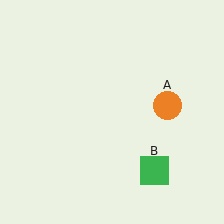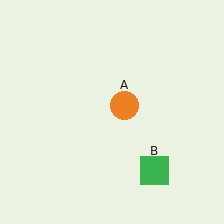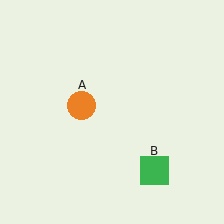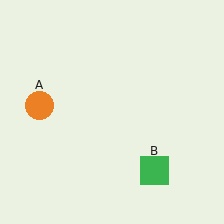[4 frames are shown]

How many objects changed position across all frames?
1 object changed position: orange circle (object A).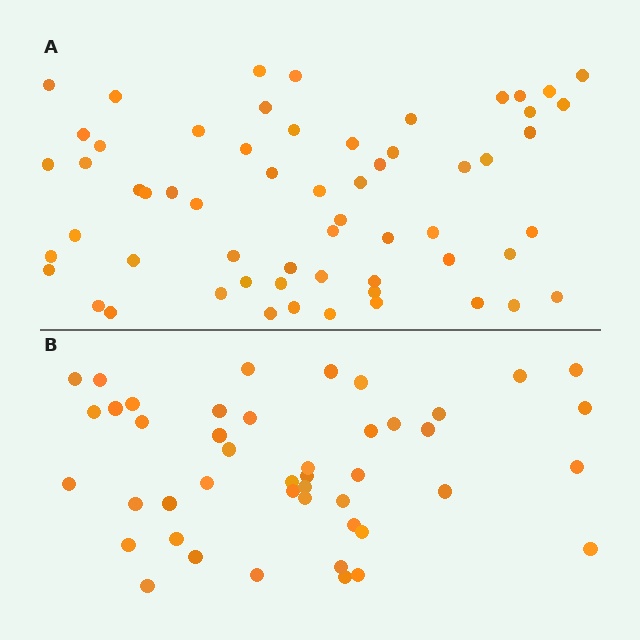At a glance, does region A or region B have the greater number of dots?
Region A (the top region) has more dots.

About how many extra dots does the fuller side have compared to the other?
Region A has approximately 15 more dots than region B.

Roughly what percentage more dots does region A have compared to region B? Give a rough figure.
About 35% more.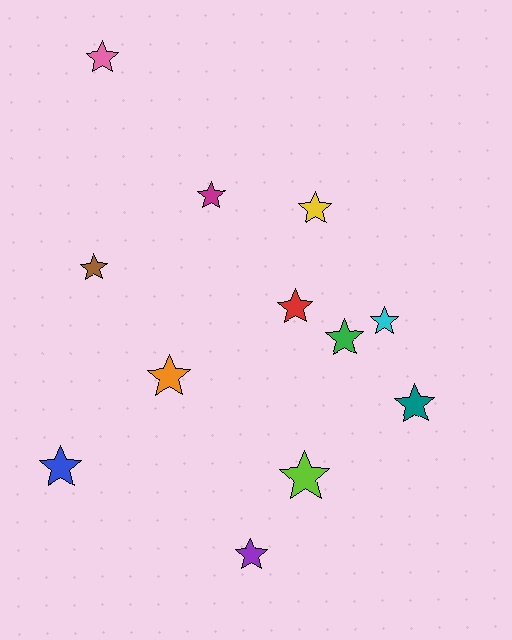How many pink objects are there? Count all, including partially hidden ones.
There is 1 pink object.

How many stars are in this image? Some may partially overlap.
There are 12 stars.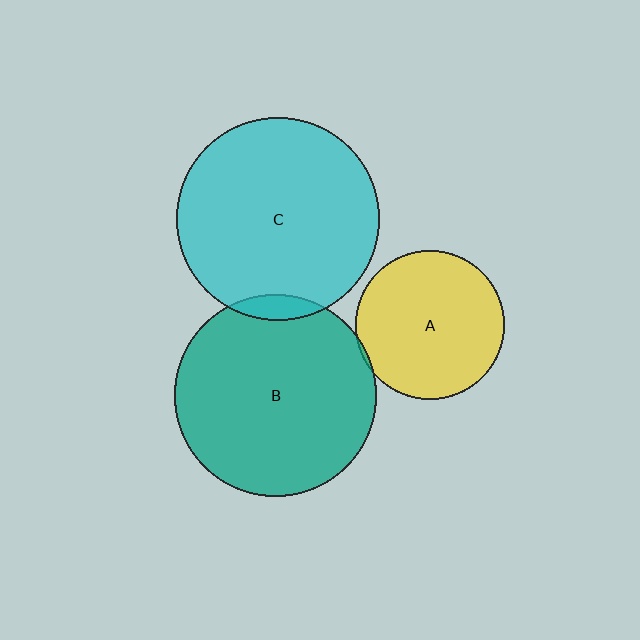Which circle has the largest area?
Circle C (cyan).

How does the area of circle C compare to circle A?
Approximately 1.8 times.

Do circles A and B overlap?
Yes.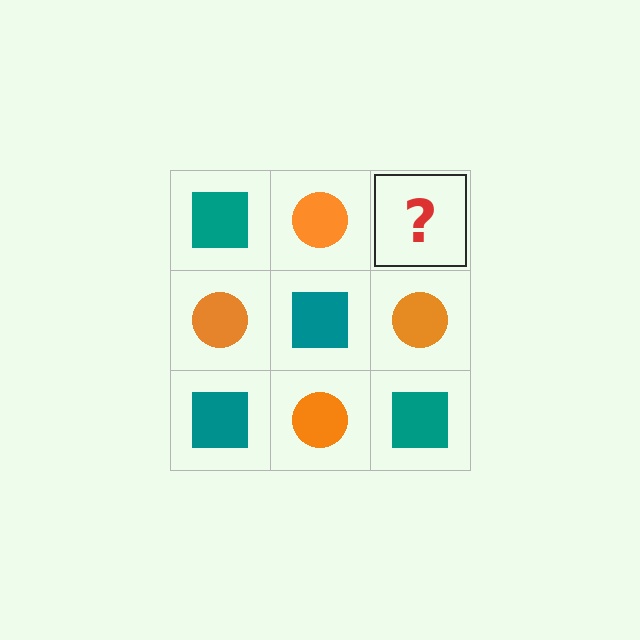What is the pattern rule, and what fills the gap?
The rule is that it alternates teal square and orange circle in a checkerboard pattern. The gap should be filled with a teal square.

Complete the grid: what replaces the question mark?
The question mark should be replaced with a teal square.